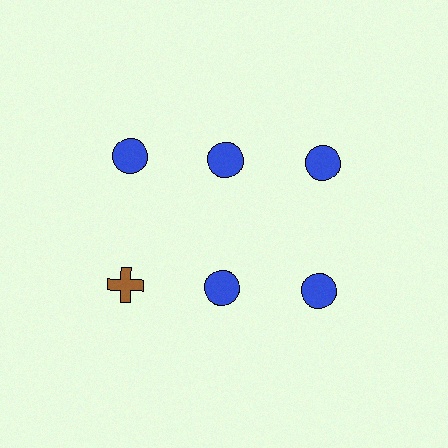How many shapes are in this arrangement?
There are 6 shapes arranged in a grid pattern.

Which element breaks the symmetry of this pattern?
The brown cross in the second row, leftmost column breaks the symmetry. All other shapes are blue circles.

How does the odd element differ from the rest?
It differs in both color (brown instead of blue) and shape (cross instead of circle).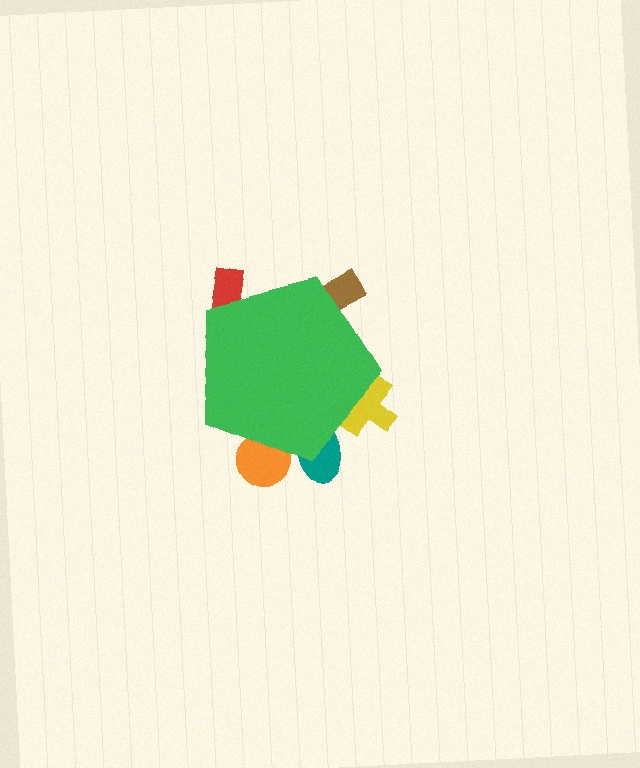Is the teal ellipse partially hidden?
Yes, the teal ellipse is partially hidden behind the green pentagon.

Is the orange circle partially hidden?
Yes, the orange circle is partially hidden behind the green pentagon.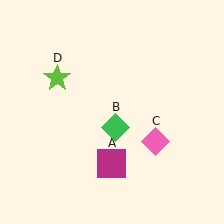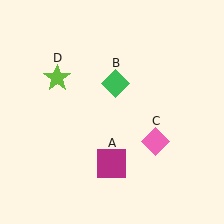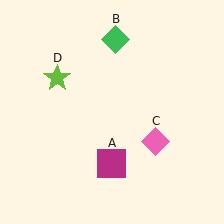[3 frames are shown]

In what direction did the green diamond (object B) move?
The green diamond (object B) moved up.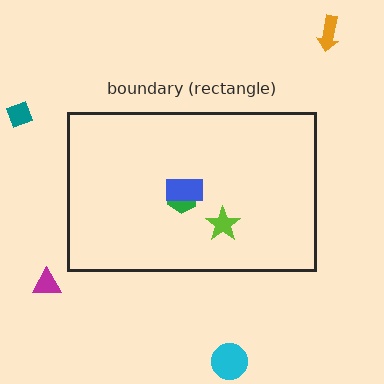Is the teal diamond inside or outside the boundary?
Outside.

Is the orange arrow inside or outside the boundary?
Outside.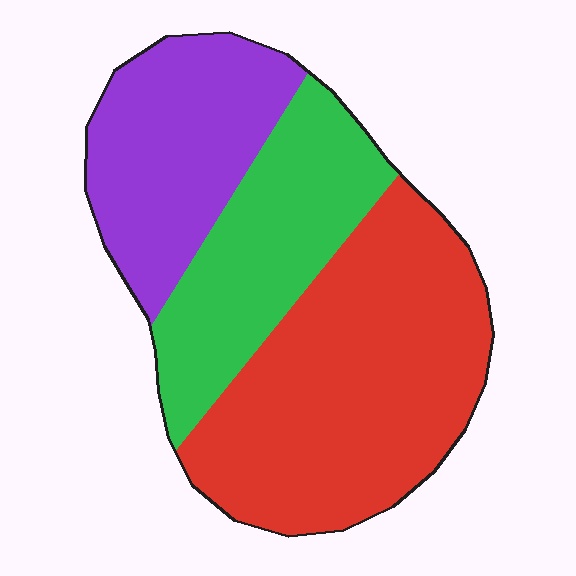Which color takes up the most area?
Red, at roughly 45%.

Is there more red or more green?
Red.